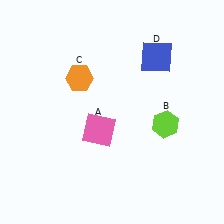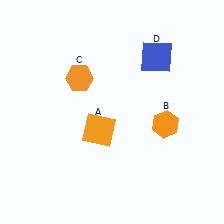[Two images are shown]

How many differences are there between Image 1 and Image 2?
There are 2 differences between the two images.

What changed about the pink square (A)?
In Image 1, A is pink. In Image 2, it changed to orange.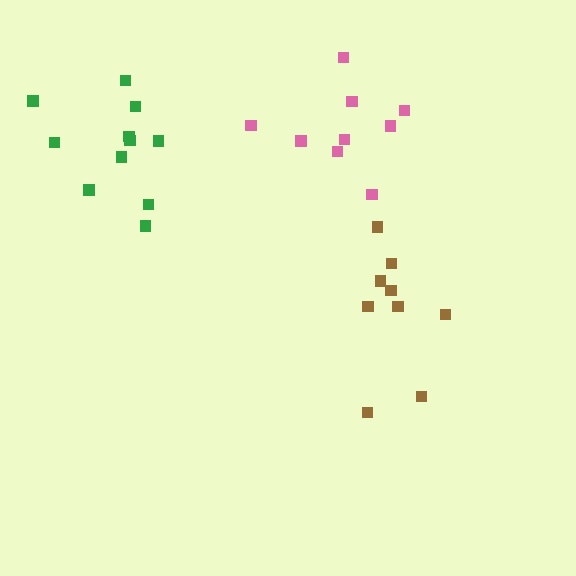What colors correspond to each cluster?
The clusters are colored: brown, pink, green.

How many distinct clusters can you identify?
There are 3 distinct clusters.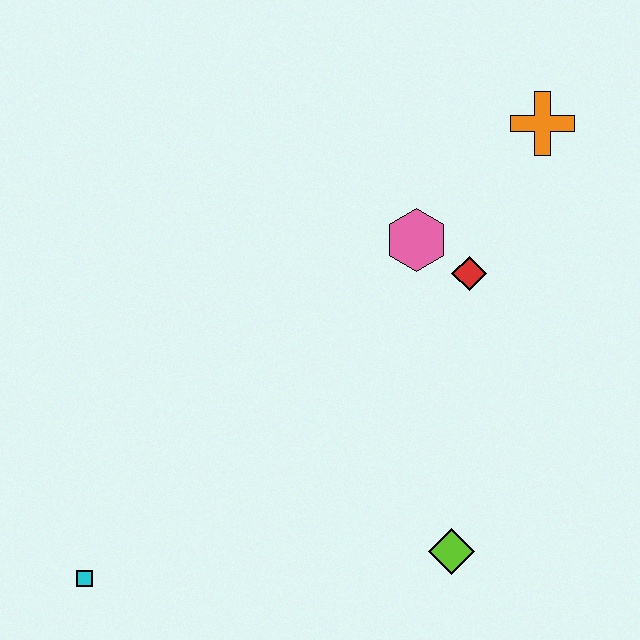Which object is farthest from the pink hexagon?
The cyan square is farthest from the pink hexagon.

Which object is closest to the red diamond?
The pink hexagon is closest to the red diamond.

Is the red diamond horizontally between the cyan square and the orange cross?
Yes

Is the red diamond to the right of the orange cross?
No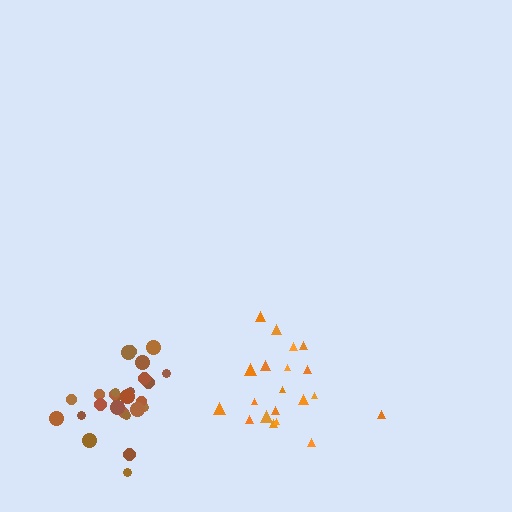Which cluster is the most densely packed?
Brown.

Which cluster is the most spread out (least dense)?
Orange.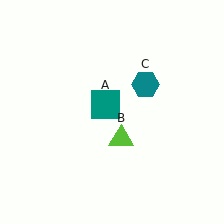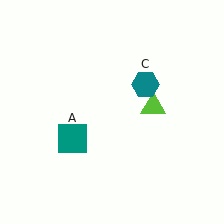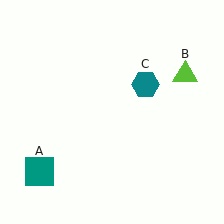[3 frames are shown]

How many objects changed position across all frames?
2 objects changed position: teal square (object A), lime triangle (object B).